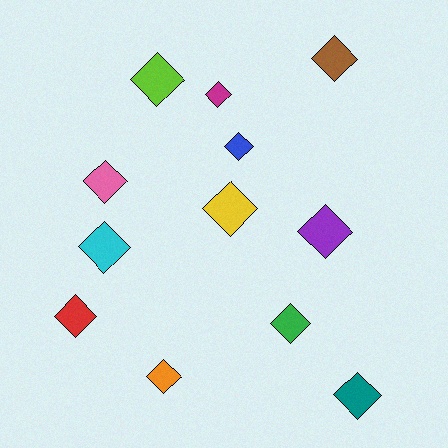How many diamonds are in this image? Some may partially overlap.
There are 12 diamonds.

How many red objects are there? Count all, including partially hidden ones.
There is 1 red object.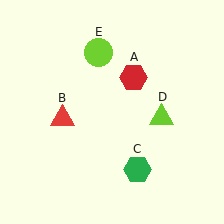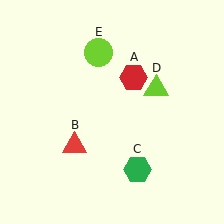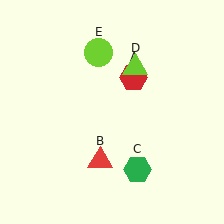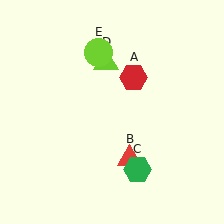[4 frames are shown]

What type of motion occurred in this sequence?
The red triangle (object B), lime triangle (object D) rotated counterclockwise around the center of the scene.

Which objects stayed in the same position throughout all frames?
Red hexagon (object A) and green hexagon (object C) and lime circle (object E) remained stationary.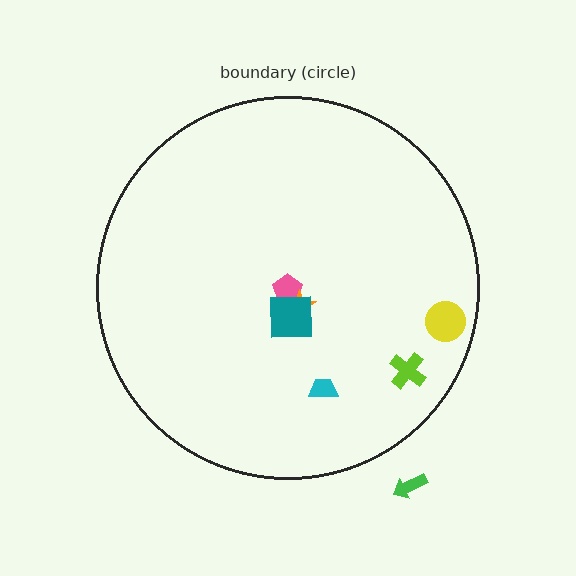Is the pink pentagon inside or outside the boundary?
Inside.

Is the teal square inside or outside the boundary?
Inside.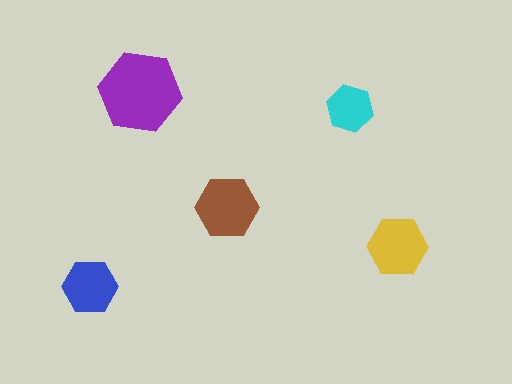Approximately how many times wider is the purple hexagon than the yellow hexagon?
About 1.5 times wider.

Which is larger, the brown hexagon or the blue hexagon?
The brown one.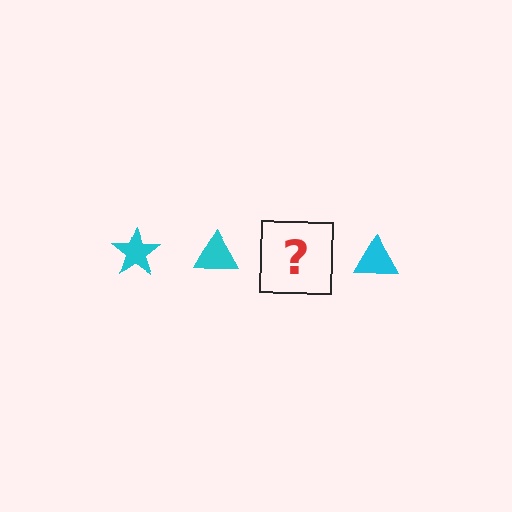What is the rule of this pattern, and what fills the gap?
The rule is that the pattern cycles through star, triangle shapes in cyan. The gap should be filled with a cyan star.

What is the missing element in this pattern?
The missing element is a cyan star.